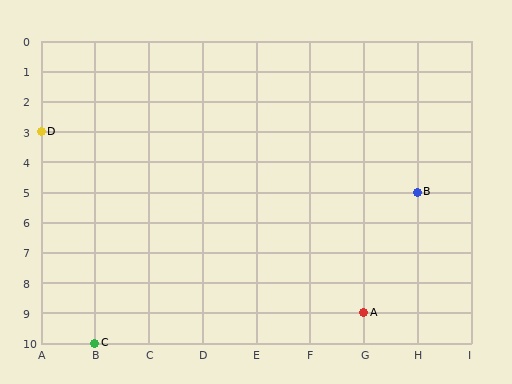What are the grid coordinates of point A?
Point A is at grid coordinates (G, 9).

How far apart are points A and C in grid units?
Points A and C are 5 columns and 1 row apart (about 5.1 grid units diagonally).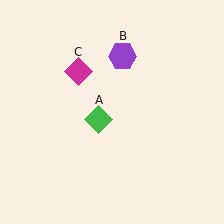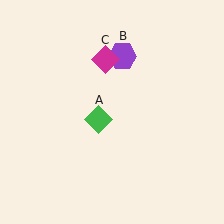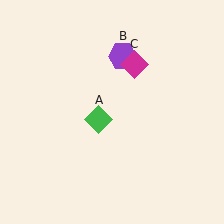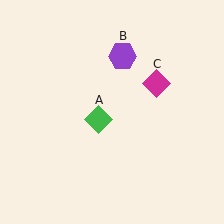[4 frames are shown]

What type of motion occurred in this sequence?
The magenta diamond (object C) rotated clockwise around the center of the scene.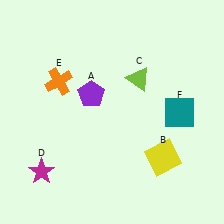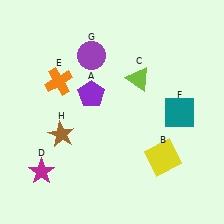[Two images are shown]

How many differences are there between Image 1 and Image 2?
There are 2 differences between the two images.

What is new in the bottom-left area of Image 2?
A brown star (H) was added in the bottom-left area of Image 2.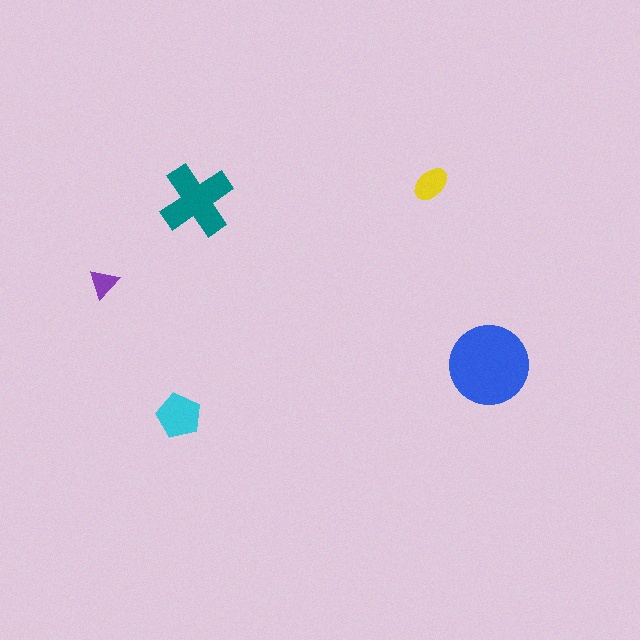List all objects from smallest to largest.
The purple triangle, the yellow ellipse, the cyan pentagon, the teal cross, the blue circle.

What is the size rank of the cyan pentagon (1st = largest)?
3rd.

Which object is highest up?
The yellow ellipse is topmost.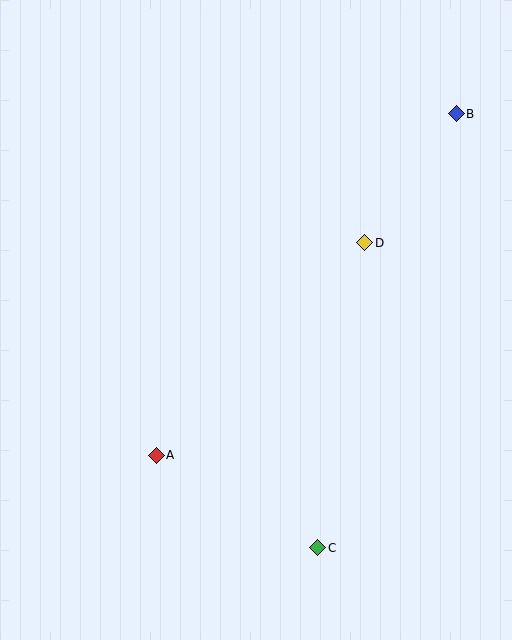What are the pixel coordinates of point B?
Point B is at (456, 114).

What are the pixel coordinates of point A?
Point A is at (156, 455).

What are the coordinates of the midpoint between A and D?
The midpoint between A and D is at (260, 349).